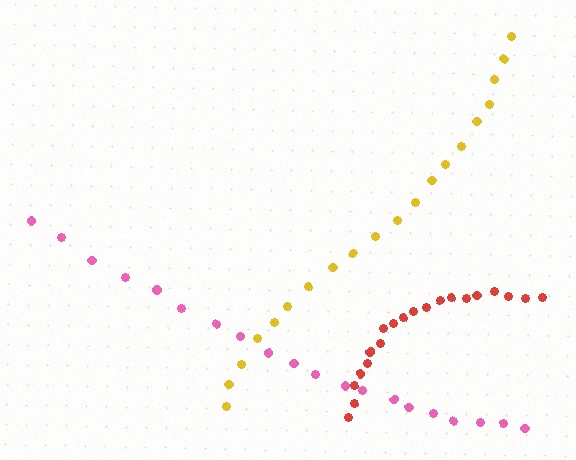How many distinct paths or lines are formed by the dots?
There are 3 distinct paths.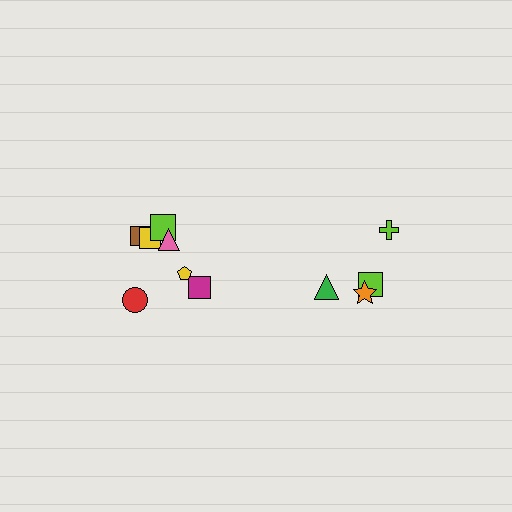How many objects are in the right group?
There are 4 objects.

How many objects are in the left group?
There are 7 objects.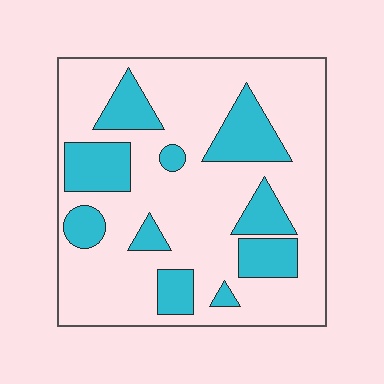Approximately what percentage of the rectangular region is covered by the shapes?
Approximately 25%.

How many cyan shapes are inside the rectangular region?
10.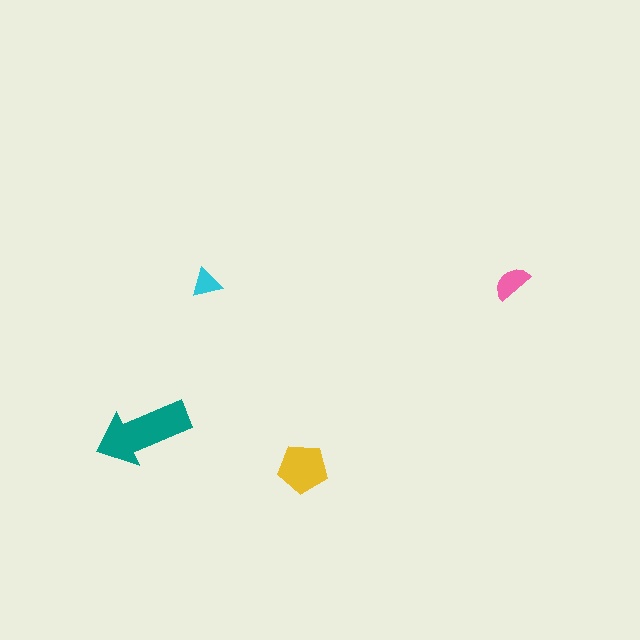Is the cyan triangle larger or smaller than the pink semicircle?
Smaller.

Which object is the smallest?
The cyan triangle.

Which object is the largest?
The teal arrow.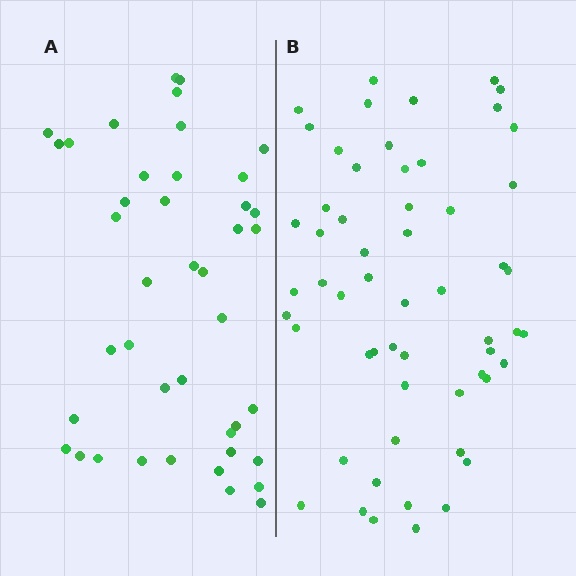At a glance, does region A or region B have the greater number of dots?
Region B (the right region) has more dots.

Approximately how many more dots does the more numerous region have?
Region B has approximately 15 more dots than region A.